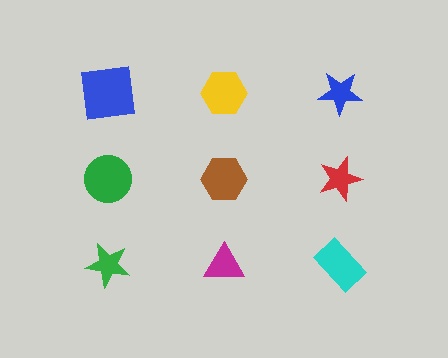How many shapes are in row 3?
3 shapes.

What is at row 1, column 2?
A yellow hexagon.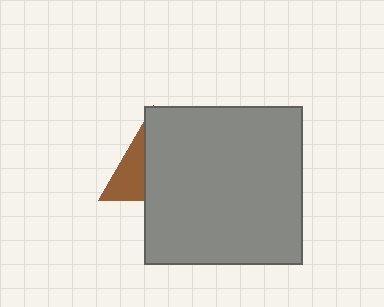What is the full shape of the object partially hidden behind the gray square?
The partially hidden object is a brown triangle.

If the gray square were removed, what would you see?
You would see the complete brown triangle.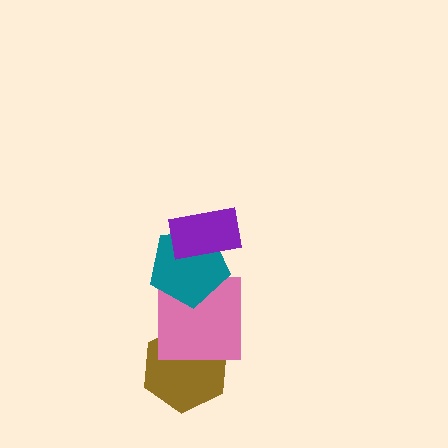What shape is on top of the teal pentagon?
The purple rectangle is on top of the teal pentagon.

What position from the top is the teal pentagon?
The teal pentagon is 2nd from the top.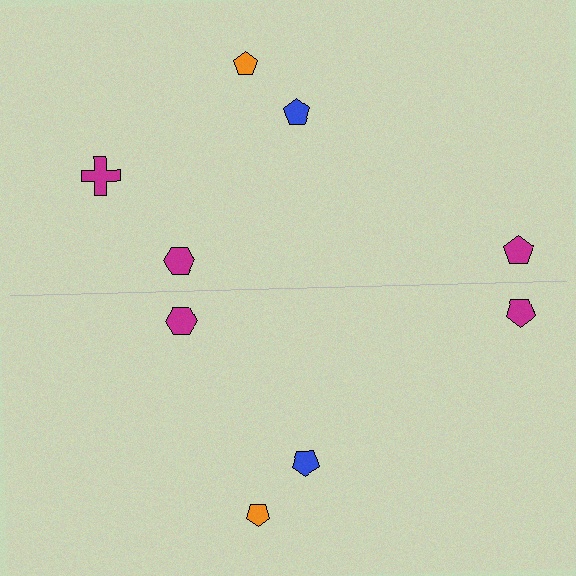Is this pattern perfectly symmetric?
No, the pattern is not perfectly symmetric. A magenta cross is missing from the bottom side.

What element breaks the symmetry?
A magenta cross is missing from the bottom side.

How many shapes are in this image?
There are 9 shapes in this image.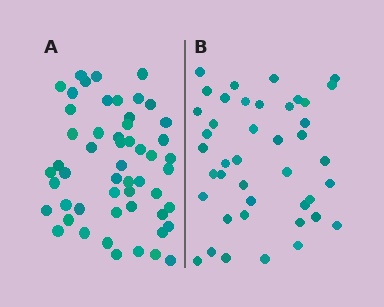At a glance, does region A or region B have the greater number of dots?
Region A (the left region) has more dots.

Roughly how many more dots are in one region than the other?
Region A has roughly 12 or so more dots than region B.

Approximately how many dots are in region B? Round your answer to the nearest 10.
About 40 dots. (The exact count is 42, which rounds to 40.)